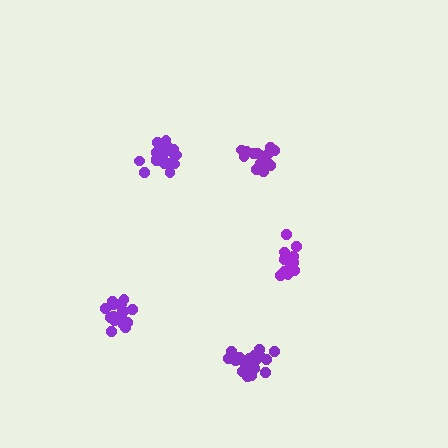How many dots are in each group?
Group 1: 17 dots, Group 2: 18 dots, Group 3: 15 dots, Group 4: 20 dots, Group 5: 15 dots (85 total).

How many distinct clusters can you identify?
There are 5 distinct clusters.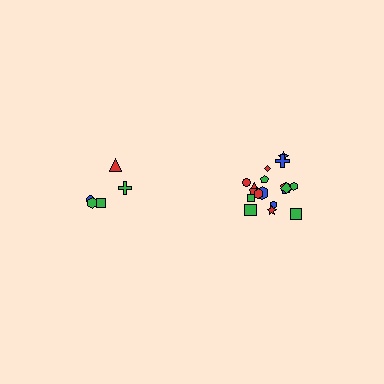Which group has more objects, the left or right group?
The right group.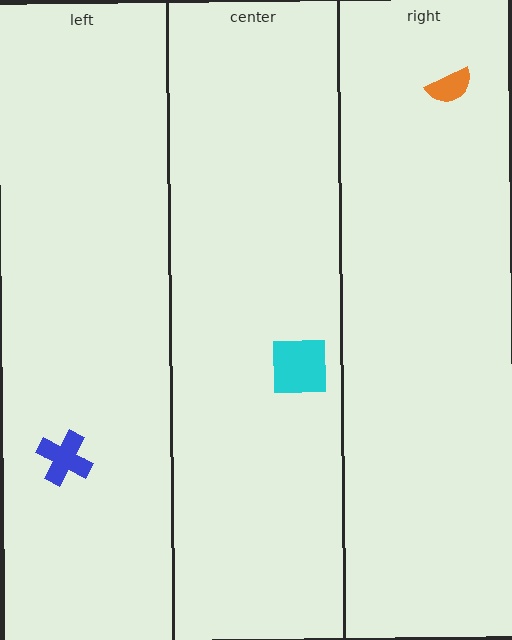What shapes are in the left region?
The blue cross.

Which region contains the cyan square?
The center region.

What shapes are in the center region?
The cyan square.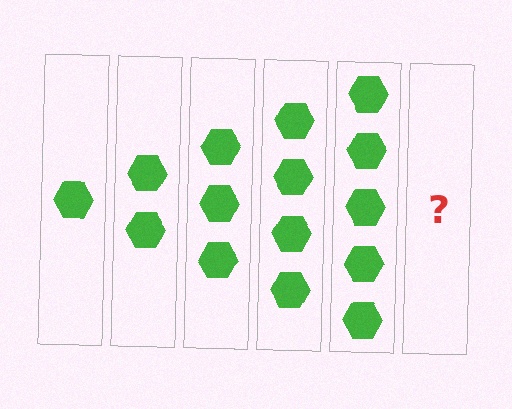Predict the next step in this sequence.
The next step is 6 hexagons.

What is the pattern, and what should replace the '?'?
The pattern is that each step adds one more hexagon. The '?' should be 6 hexagons.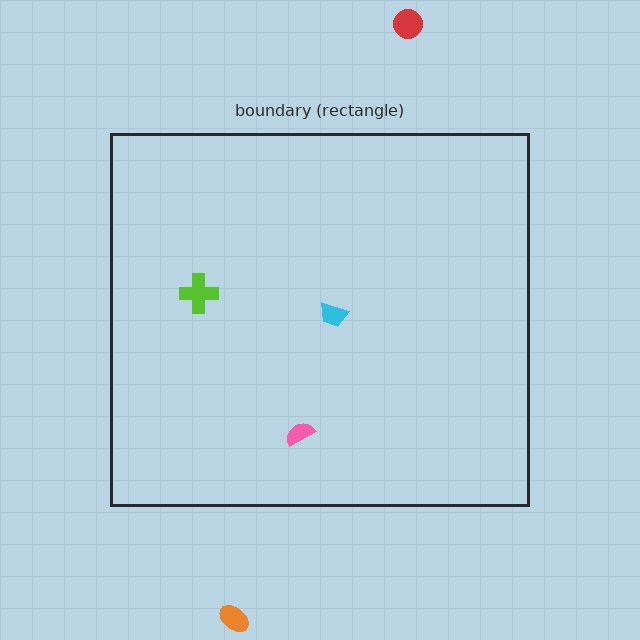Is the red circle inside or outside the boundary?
Outside.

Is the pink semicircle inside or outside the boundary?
Inside.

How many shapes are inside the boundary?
3 inside, 2 outside.